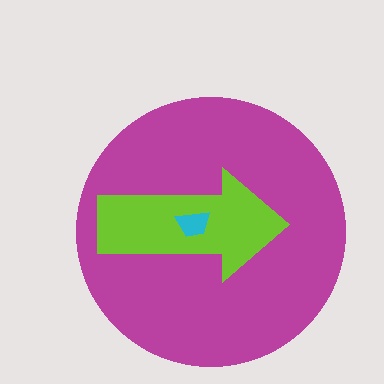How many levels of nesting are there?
3.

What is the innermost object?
The cyan trapezoid.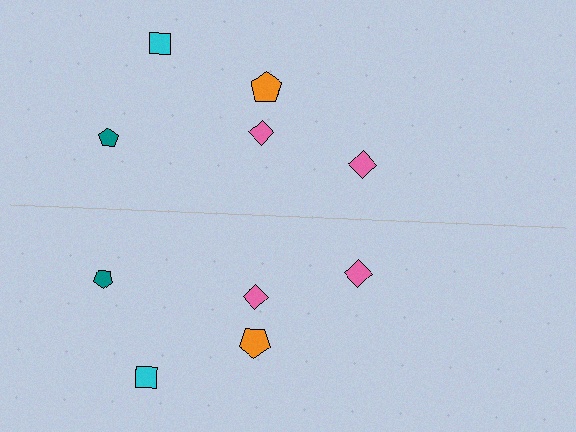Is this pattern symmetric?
Yes, this pattern has bilateral (reflection) symmetry.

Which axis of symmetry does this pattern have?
The pattern has a horizontal axis of symmetry running through the center of the image.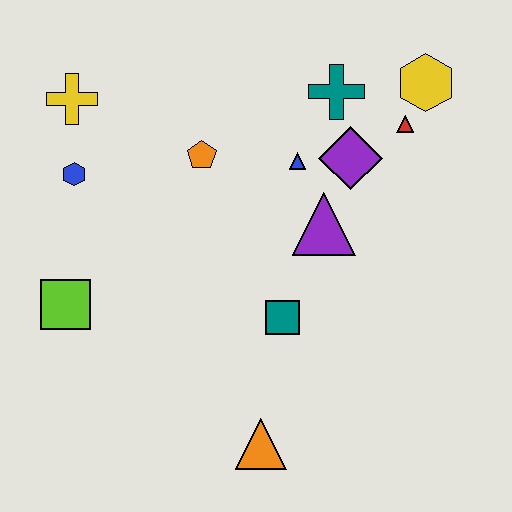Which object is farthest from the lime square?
The yellow hexagon is farthest from the lime square.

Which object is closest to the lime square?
The blue hexagon is closest to the lime square.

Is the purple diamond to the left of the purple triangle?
No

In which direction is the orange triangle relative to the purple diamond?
The orange triangle is below the purple diamond.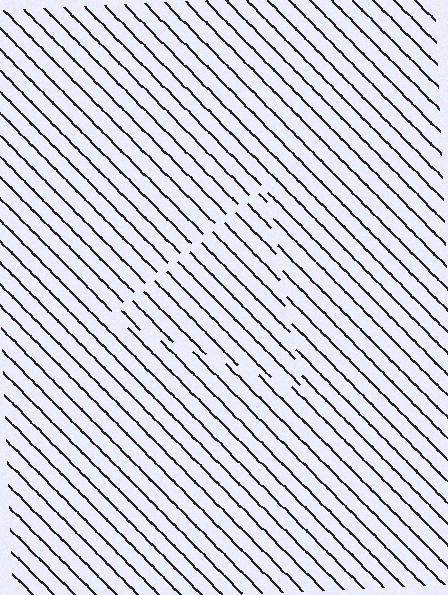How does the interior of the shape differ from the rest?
The interior of the shape contains the same grating, shifted by half a period — the contour is defined by the phase discontinuity where line-ends from the inner and outer gratings abut.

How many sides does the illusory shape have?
3 sides — the line-ends trace a triangle.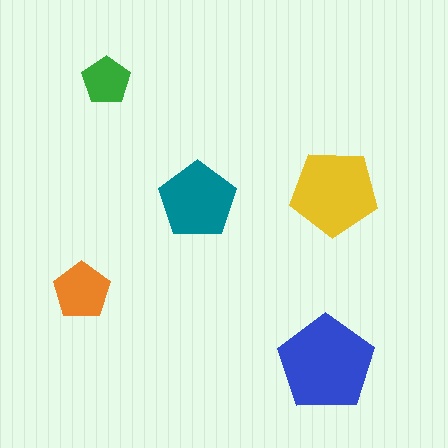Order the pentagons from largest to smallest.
the blue one, the yellow one, the teal one, the orange one, the green one.